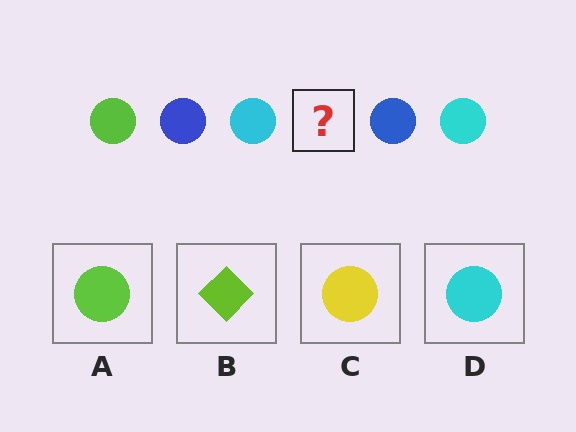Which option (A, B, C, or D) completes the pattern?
A.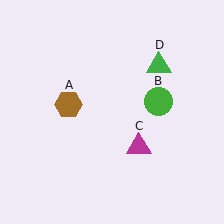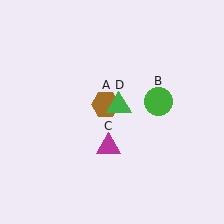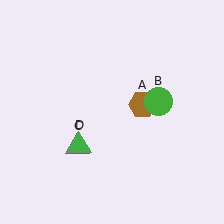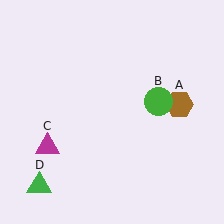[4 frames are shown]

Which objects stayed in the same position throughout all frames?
Green circle (object B) remained stationary.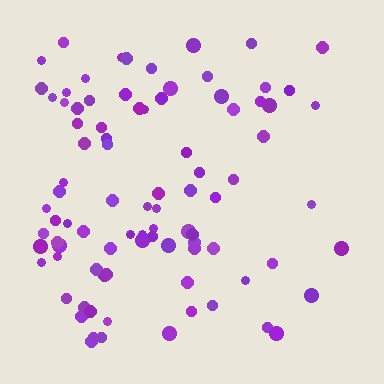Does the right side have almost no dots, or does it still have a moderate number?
Still a moderate number, just noticeably fewer than the left.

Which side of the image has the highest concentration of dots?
The left.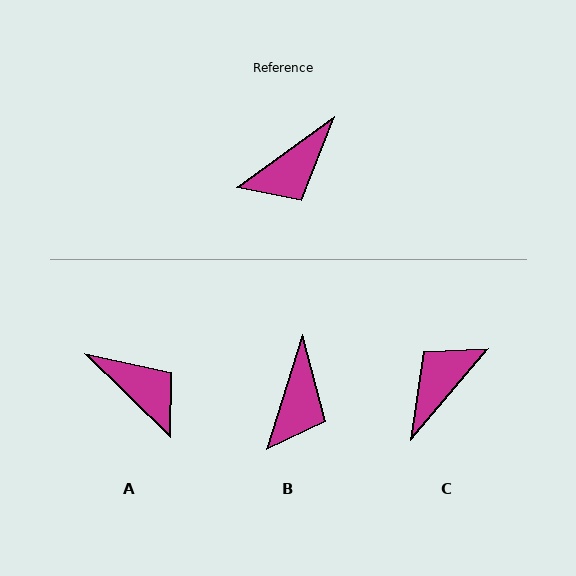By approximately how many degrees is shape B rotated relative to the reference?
Approximately 37 degrees counter-clockwise.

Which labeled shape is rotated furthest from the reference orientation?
C, about 166 degrees away.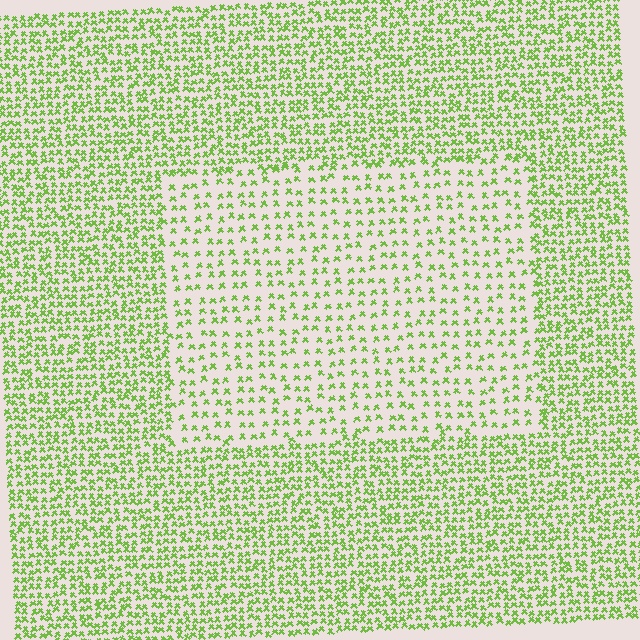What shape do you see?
I see a rectangle.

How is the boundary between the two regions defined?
The boundary is defined by a change in element density (approximately 2.1x ratio). All elements are the same color, size, and shape.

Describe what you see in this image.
The image contains small lime elements arranged at two different densities. A rectangle-shaped region is visible where the elements are less densely packed than the surrounding area.